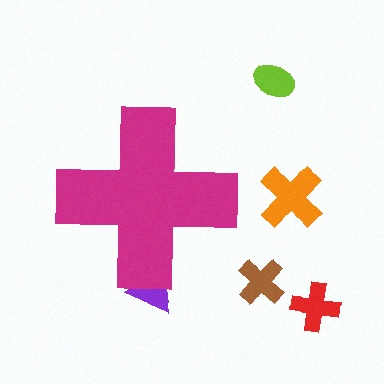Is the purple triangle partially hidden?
Yes, the purple triangle is partially hidden behind the magenta cross.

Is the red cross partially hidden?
No, the red cross is fully visible.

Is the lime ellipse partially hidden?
No, the lime ellipse is fully visible.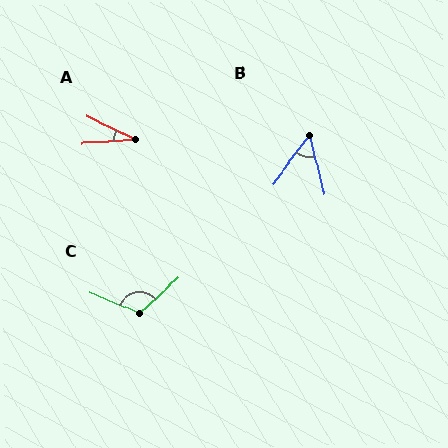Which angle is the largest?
C, at approximately 116 degrees.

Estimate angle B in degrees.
Approximately 50 degrees.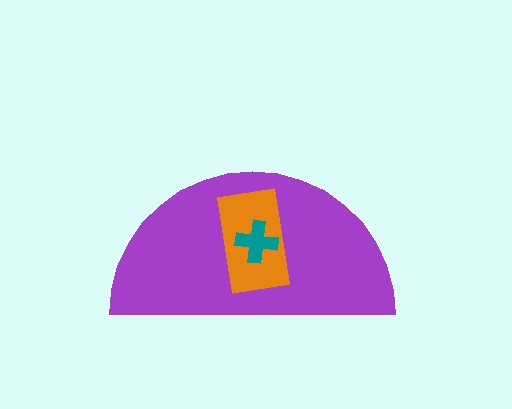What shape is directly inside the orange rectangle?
The teal cross.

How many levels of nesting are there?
3.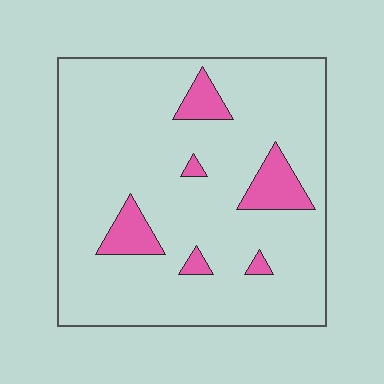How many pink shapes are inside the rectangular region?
6.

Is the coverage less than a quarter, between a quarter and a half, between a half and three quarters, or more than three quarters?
Less than a quarter.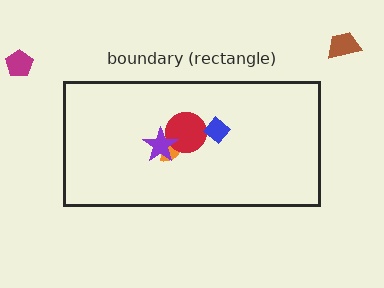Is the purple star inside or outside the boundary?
Inside.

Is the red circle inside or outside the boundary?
Inside.